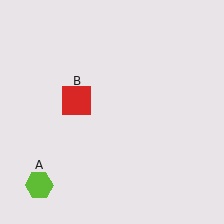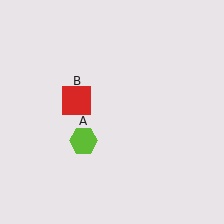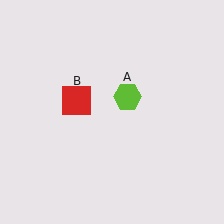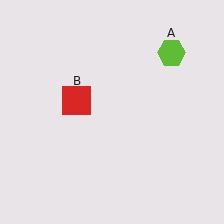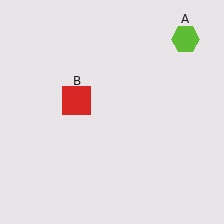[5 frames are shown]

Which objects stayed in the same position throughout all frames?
Red square (object B) remained stationary.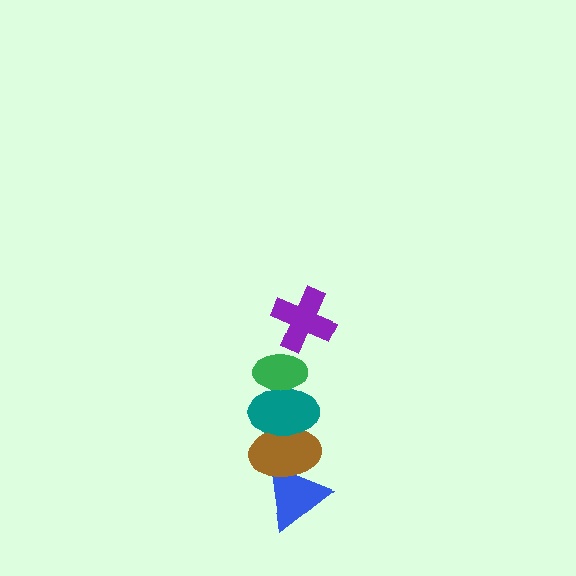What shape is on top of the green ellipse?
The purple cross is on top of the green ellipse.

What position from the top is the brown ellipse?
The brown ellipse is 4th from the top.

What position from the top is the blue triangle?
The blue triangle is 5th from the top.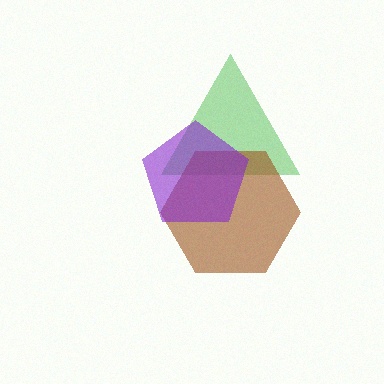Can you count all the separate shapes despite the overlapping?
Yes, there are 3 separate shapes.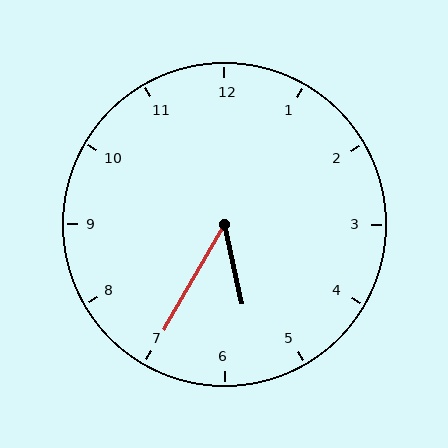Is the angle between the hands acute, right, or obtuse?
It is acute.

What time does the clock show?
5:35.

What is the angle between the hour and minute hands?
Approximately 42 degrees.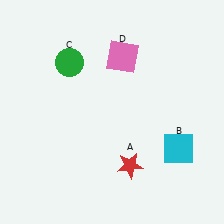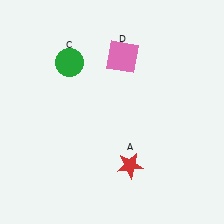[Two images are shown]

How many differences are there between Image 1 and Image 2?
There is 1 difference between the two images.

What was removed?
The cyan square (B) was removed in Image 2.